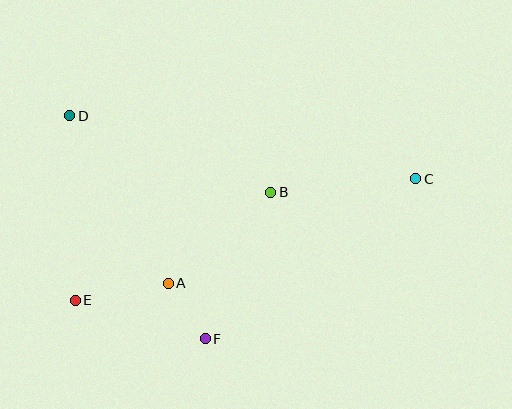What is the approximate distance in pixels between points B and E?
The distance between B and E is approximately 223 pixels.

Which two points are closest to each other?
Points A and F are closest to each other.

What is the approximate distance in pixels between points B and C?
The distance between B and C is approximately 146 pixels.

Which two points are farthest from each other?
Points C and E are farthest from each other.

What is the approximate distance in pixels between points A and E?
The distance between A and E is approximately 95 pixels.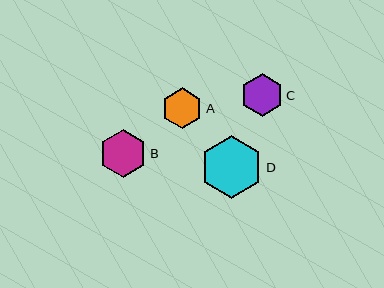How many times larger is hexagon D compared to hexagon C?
Hexagon D is approximately 1.5 times the size of hexagon C.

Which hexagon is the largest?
Hexagon D is the largest with a size of approximately 63 pixels.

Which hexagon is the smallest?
Hexagon A is the smallest with a size of approximately 41 pixels.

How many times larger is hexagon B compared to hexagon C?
Hexagon B is approximately 1.1 times the size of hexagon C.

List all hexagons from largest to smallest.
From largest to smallest: D, B, C, A.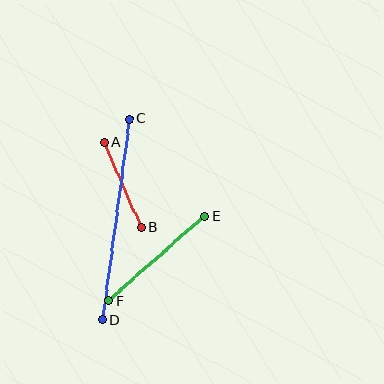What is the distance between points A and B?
The distance is approximately 93 pixels.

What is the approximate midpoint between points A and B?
The midpoint is at approximately (122, 185) pixels.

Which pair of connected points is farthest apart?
Points C and D are farthest apart.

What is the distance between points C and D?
The distance is approximately 203 pixels.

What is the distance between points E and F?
The distance is approximately 128 pixels.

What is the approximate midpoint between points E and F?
The midpoint is at approximately (156, 259) pixels.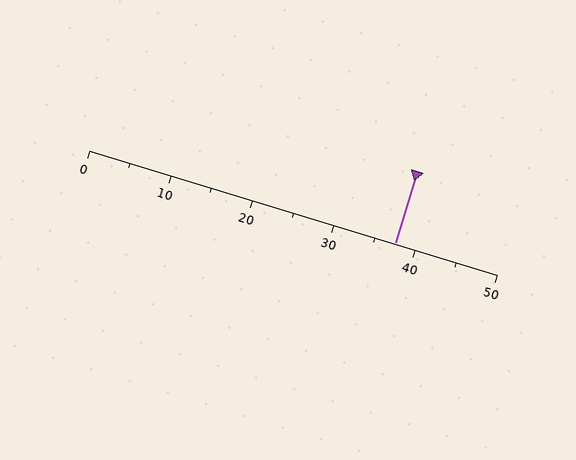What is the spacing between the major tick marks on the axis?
The major ticks are spaced 10 apart.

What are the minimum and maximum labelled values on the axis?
The axis runs from 0 to 50.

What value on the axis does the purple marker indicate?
The marker indicates approximately 37.5.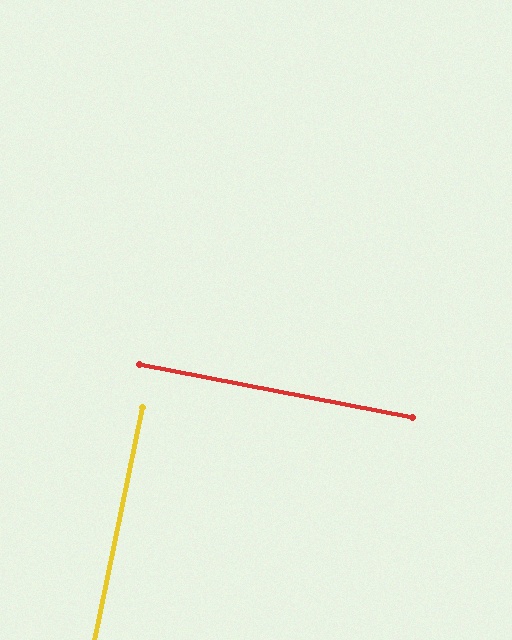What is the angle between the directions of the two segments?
Approximately 90 degrees.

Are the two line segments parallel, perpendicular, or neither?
Perpendicular — they meet at approximately 90°.